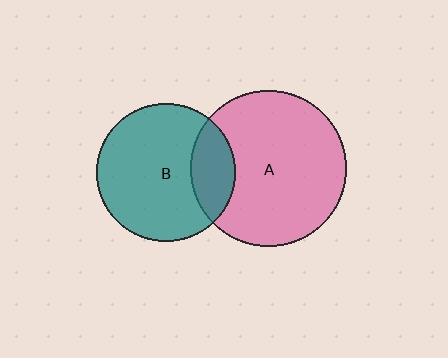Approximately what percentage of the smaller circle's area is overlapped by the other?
Approximately 20%.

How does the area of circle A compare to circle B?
Approximately 1.3 times.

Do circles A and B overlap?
Yes.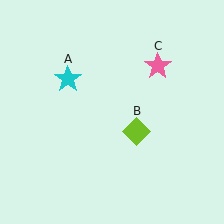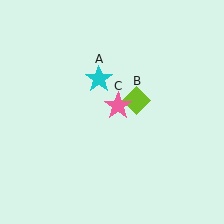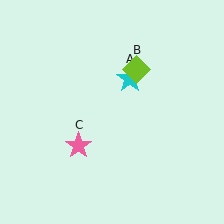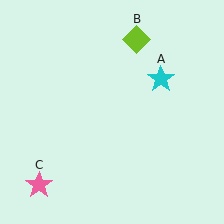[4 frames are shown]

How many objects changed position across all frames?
3 objects changed position: cyan star (object A), lime diamond (object B), pink star (object C).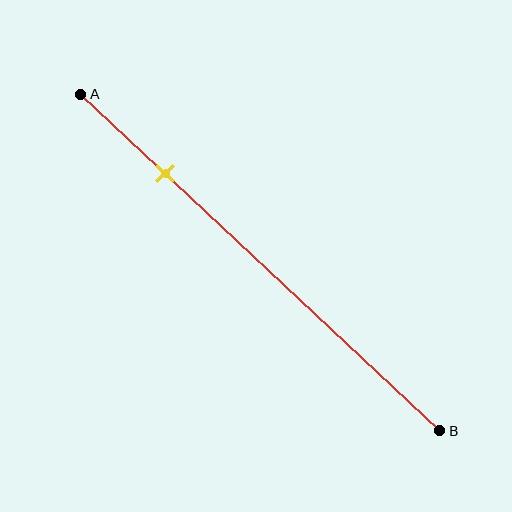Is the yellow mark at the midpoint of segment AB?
No, the mark is at about 25% from A, not at the 50% midpoint.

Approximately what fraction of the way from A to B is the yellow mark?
The yellow mark is approximately 25% of the way from A to B.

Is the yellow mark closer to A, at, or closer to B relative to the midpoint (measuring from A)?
The yellow mark is closer to point A than the midpoint of segment AB.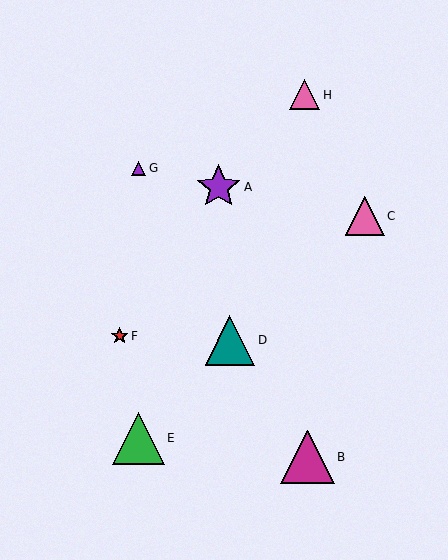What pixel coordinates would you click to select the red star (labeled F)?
Click at (120, 336) to select the red star F.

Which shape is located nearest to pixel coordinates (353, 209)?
The pink triangle (labeled C) at (365, 216) is nearest to that location.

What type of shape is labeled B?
Shape B is a magenta triangle.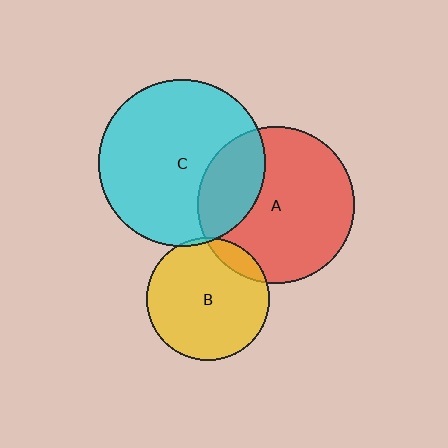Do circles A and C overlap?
Yes.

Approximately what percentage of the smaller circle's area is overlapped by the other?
Approximately 25%.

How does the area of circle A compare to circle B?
Approximately 1.6 times.